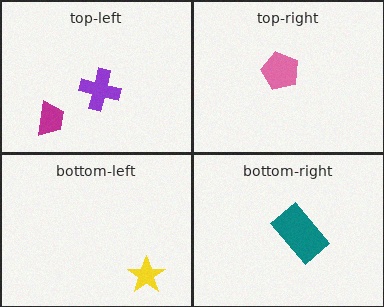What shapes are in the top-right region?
The pink pentagon.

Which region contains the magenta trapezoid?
The top-left region.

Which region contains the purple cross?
The top-left region.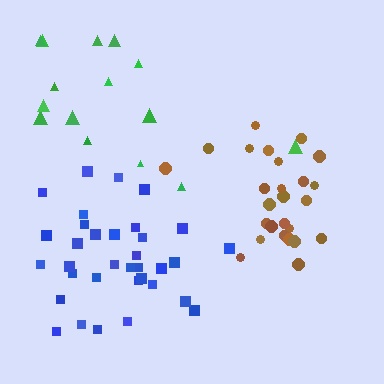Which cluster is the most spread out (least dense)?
Green.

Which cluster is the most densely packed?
Blue.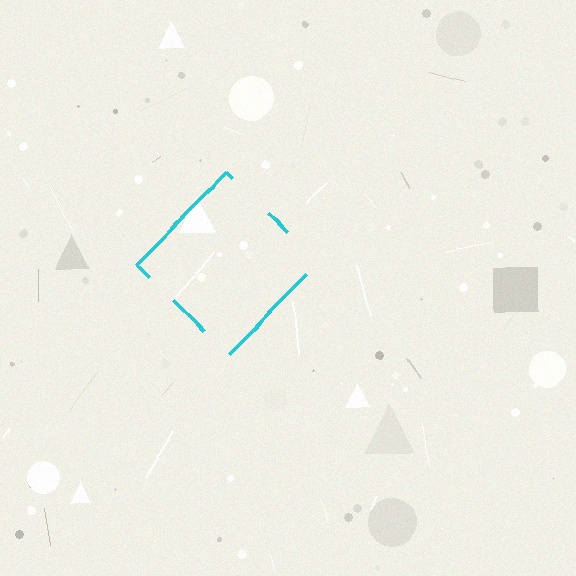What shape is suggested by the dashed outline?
The dashed outline suggests a diamond.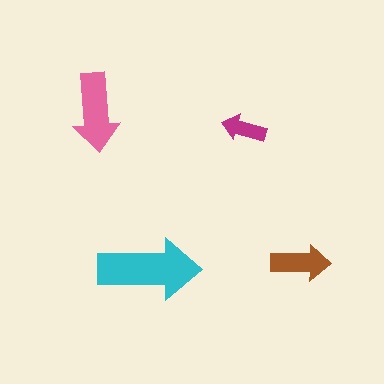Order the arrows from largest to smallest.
the cyan one, the pink one, the brown one, the magenta one.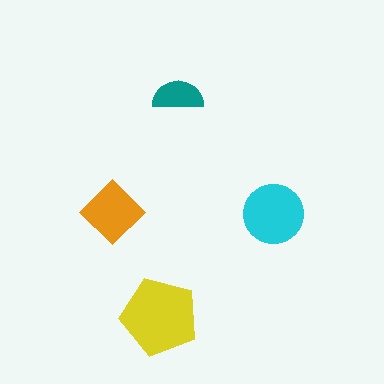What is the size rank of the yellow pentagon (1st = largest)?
1st.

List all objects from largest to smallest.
The yellow pentagon, the cyan circle, the orange diamond, the teal semicircle.